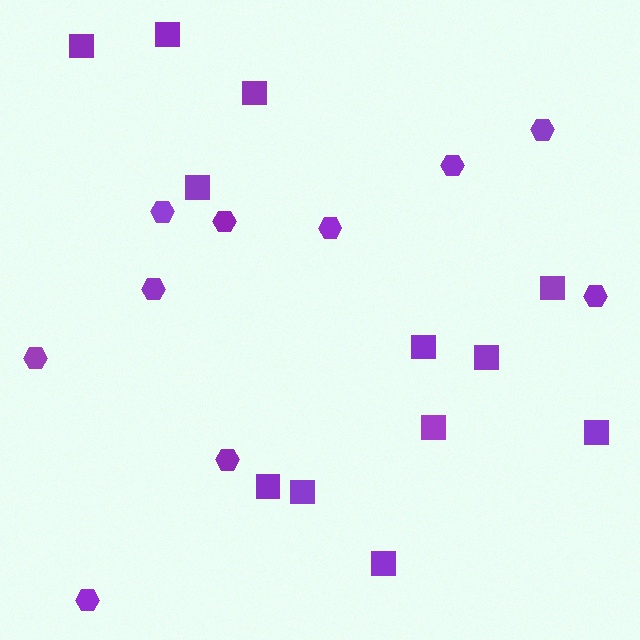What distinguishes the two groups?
There are 2 groups: one group of squares (12) and one group of hexagons (10).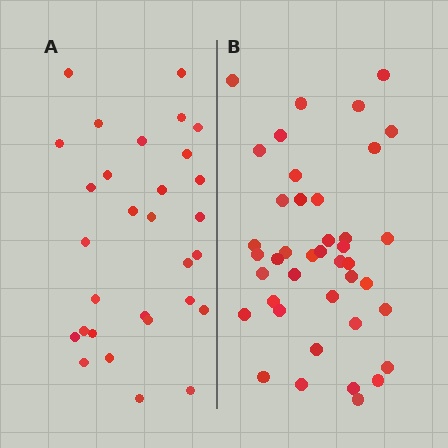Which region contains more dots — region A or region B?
Region B (the right region) has more dots.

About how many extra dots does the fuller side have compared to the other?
Region B has roughly 12 or so more dots than region A.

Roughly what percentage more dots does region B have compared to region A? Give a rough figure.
About 35% more.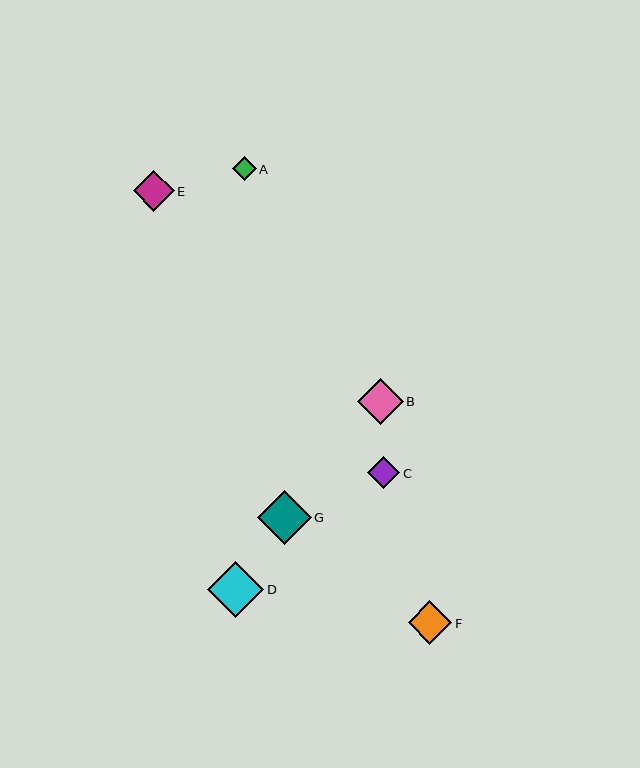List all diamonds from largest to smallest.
From largest to smallest: D, G, B, F, E, C, A.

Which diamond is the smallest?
Diamond A is the smallest with a size of approximately 24 pixels.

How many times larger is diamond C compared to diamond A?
Diamond C is approximately 1.3 times the size of diamond A.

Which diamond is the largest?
Diamond D is the largest with a size of approximately 56 pixels.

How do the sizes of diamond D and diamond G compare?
Diamond D and diamond G are approximately the same size.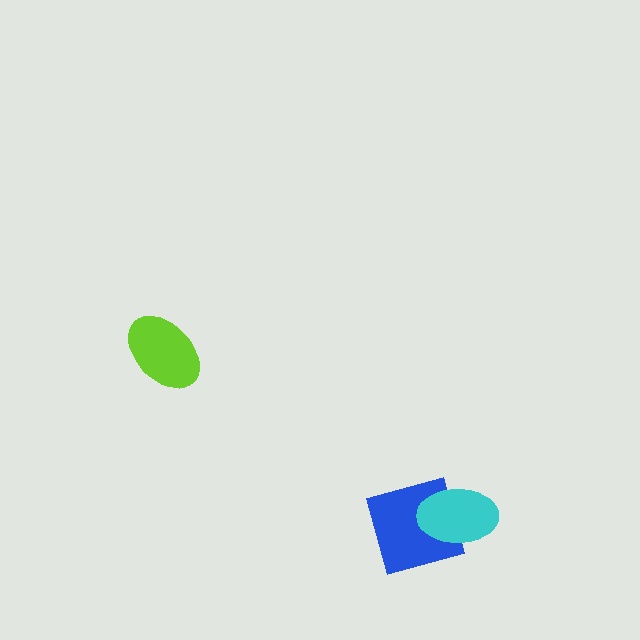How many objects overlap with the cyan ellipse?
1 object overlaps with the cyan ellipse.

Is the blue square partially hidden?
Yes, it is partially covered by another shape.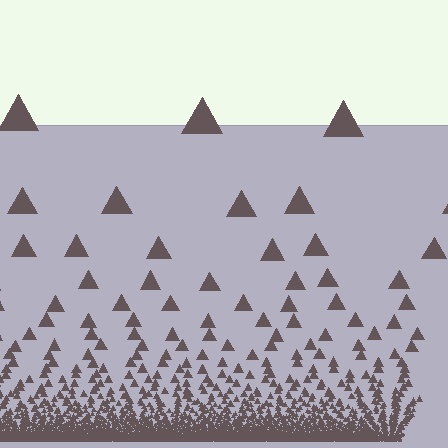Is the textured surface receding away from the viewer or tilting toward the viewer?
The surface appears to tilt toward the viewer. Texture elements get larger and sparser toward the top.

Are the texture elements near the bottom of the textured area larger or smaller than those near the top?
Smaller. The gradient is inverted — elements near the bottom are smaller and denser.